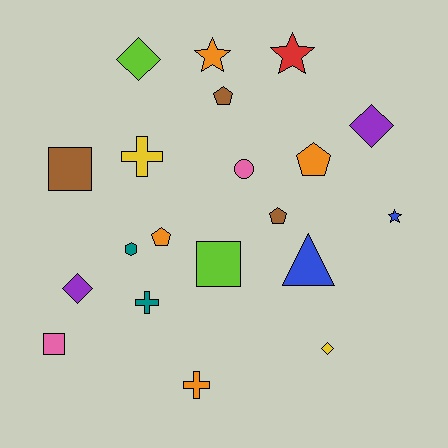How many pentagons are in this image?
There are 4 pentagons.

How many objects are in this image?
There are 20 objects.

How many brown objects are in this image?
There are 3 brown objects.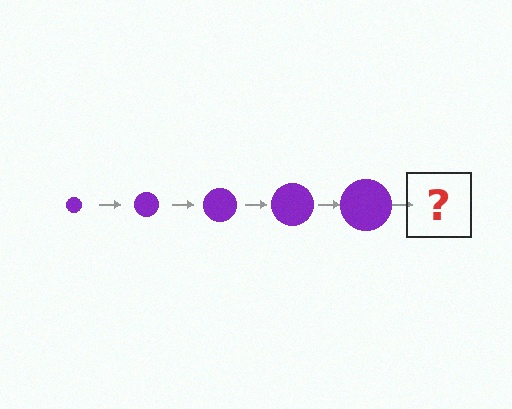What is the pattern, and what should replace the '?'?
The pattern is that the circle gets progressively larger each step. The '?' should be a purple circle, larger than the previous one.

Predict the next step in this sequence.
The next step is a purple circle, larger than the previous one.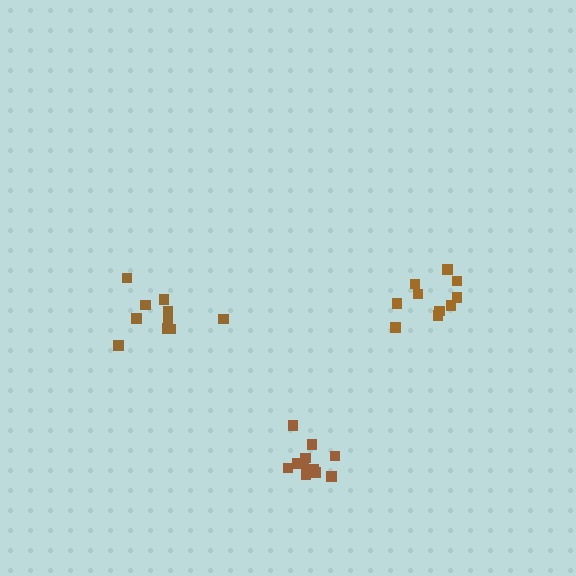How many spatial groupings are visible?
There are 3 spatial groupings.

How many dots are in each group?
Group 1: 10 dots, Group 2: 10 dots, Group 3: 11 dots (31 total).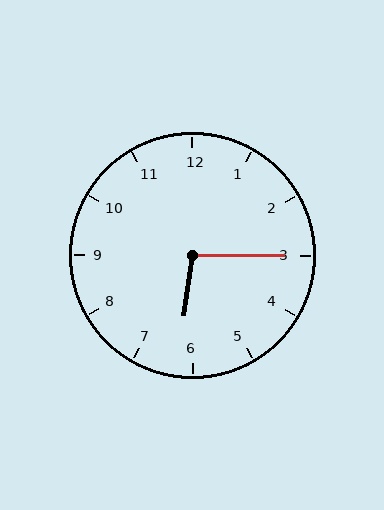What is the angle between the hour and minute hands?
Approximately 98 degrees.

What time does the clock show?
6:15.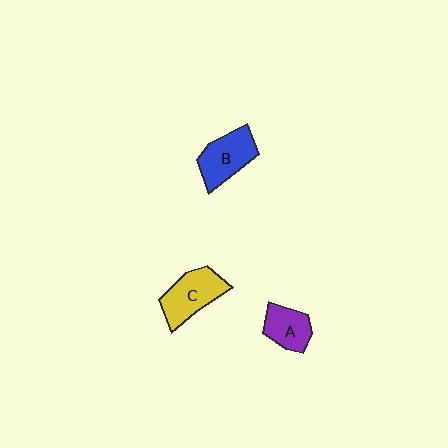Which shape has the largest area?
Shape C (yellow).